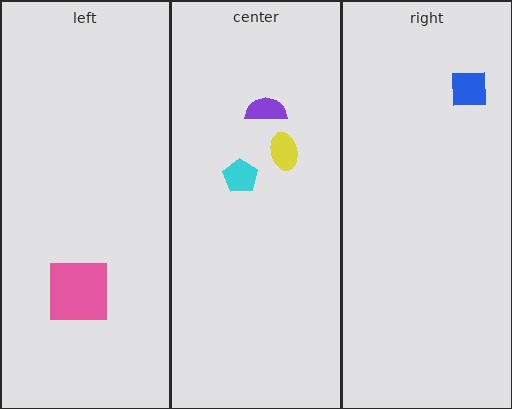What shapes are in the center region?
The cyan pentagon, the yellow ellipse, the purple semicircle.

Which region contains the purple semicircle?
The center region.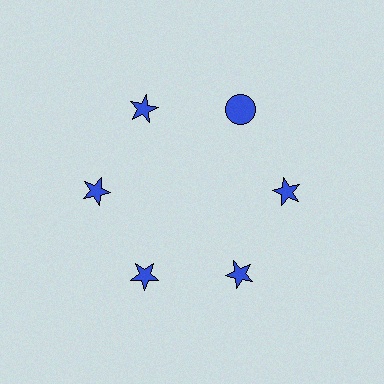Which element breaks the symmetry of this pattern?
The blue circle at roughly the 1 o'clock position breaks the symmetry. All other shapes are blue stars.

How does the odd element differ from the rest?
It has a different shape: circle instead of star.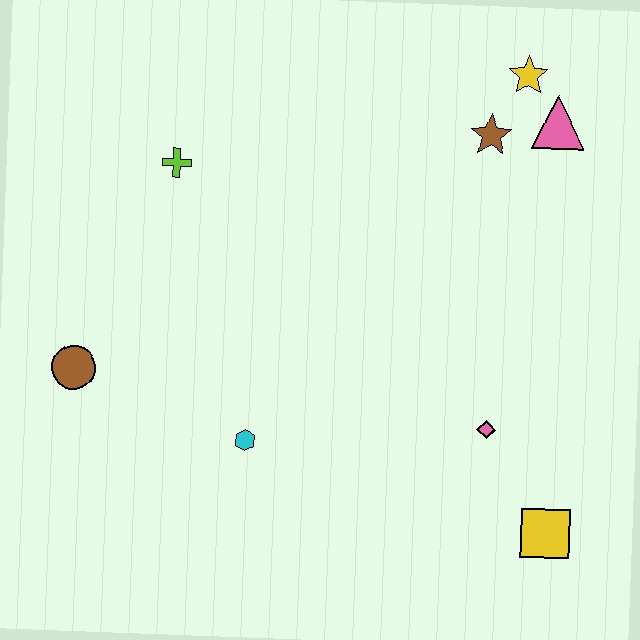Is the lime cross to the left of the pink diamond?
Yes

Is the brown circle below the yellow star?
Yes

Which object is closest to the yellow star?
The pink triangle is closest to the yellow star.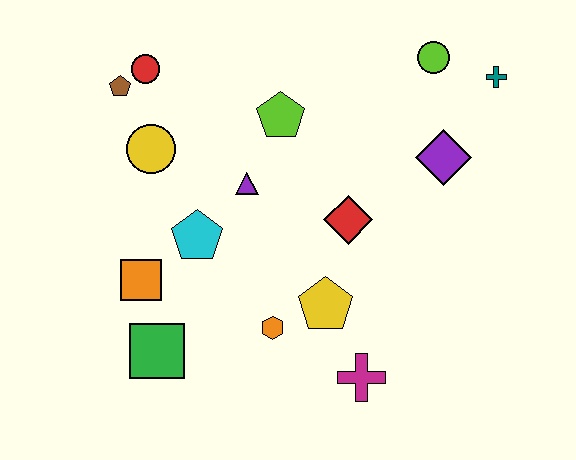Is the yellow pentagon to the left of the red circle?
No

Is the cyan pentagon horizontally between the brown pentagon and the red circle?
No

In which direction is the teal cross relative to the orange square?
The teal cross is to the right of the orange square.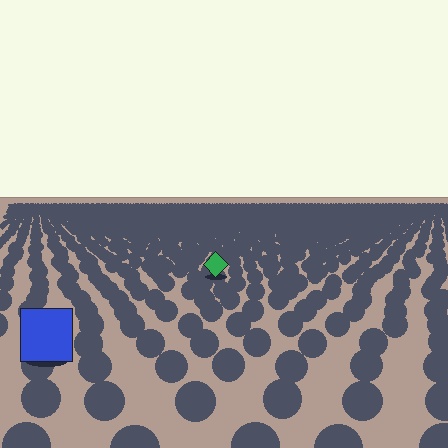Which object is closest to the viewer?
The blue square is closest. The texture marks near it are larger and more spread out.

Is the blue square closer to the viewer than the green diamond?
Yes. The blue square is closer — you can tell from the texture gradient: the ground texture is coarser near it.